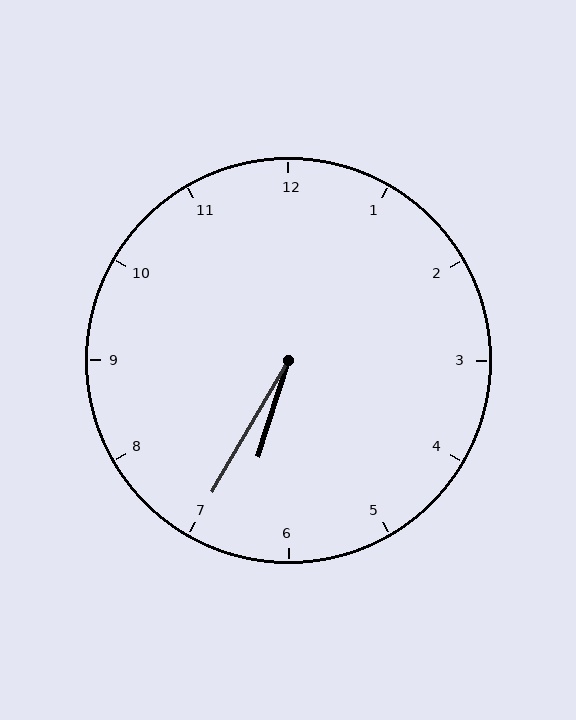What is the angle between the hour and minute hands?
Approximately 12 degrees.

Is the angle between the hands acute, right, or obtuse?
It is acute.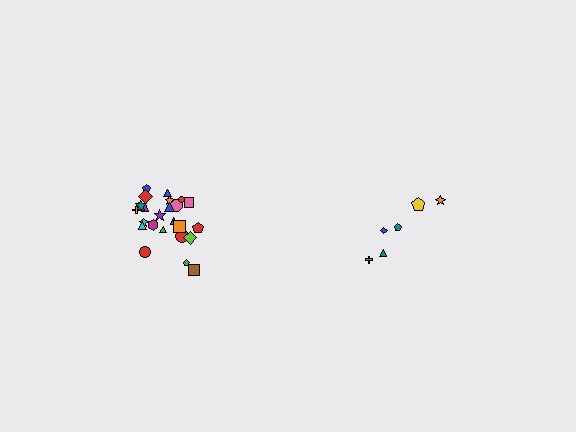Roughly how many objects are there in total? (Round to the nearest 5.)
Roughly 30 objects in total.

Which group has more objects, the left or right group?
The left group.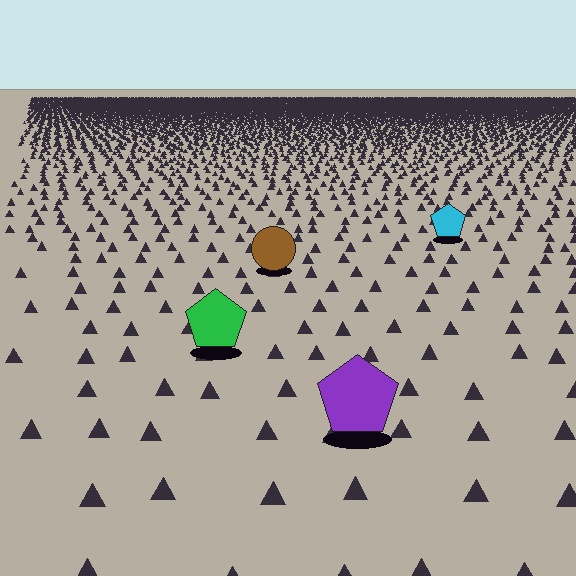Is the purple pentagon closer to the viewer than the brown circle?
Yes. The purple pentagon is closer — you can tell from the texture gradient: the ground texture is coarser near it.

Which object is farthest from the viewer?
The cyan pentagon is farthest from the viewer. It appears smaller and the ground texture around it is denser.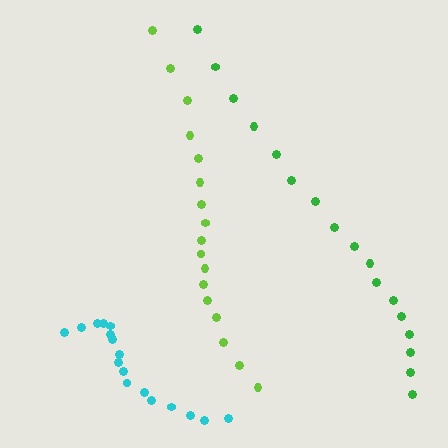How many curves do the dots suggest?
There are 3 distinct paths.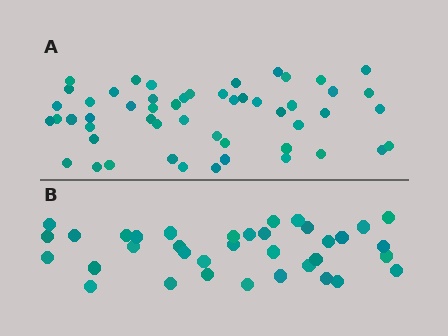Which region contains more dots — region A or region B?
Region A (the top region) has more dots.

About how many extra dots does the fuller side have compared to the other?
Region A has approximately 15 more dots than region B.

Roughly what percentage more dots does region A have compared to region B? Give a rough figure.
About 45% more.